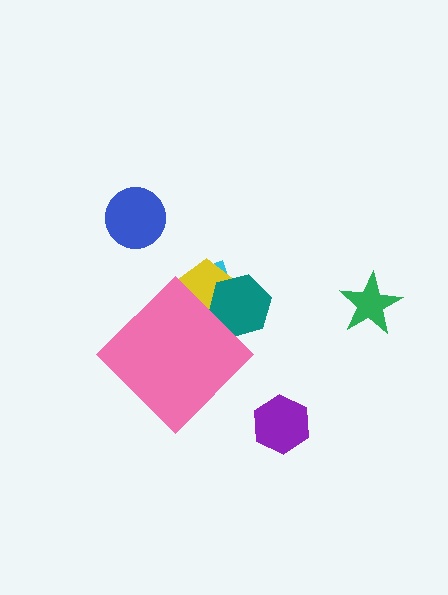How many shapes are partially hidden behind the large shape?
3 shapes are partially hidden.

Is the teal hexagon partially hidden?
Yes, the teal hexagon is partially hidden behind the pink diamond.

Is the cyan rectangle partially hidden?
Yes, the cyan rectangle is partially hidden behind the pink diamond.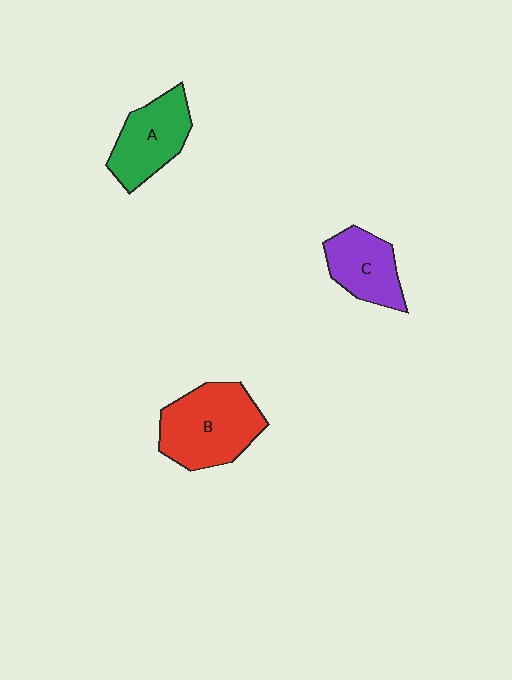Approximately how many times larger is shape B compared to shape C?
Approximately 1.5 times.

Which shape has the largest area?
Shape B (red).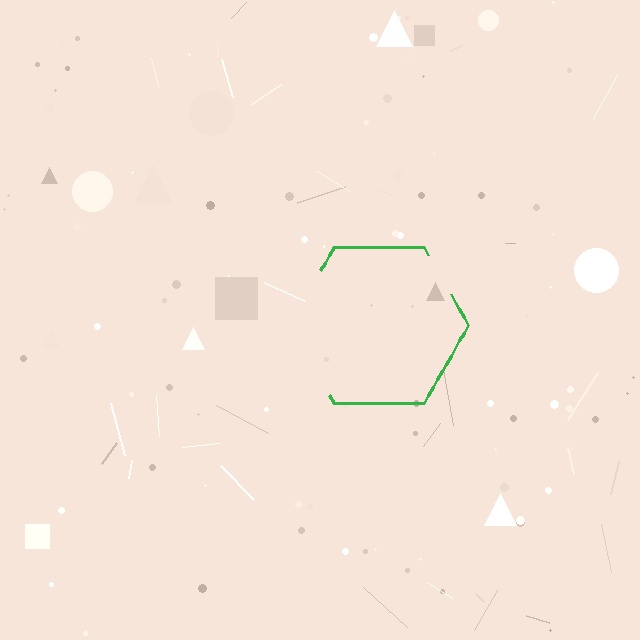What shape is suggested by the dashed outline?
The dashed outline suggests a hexagon.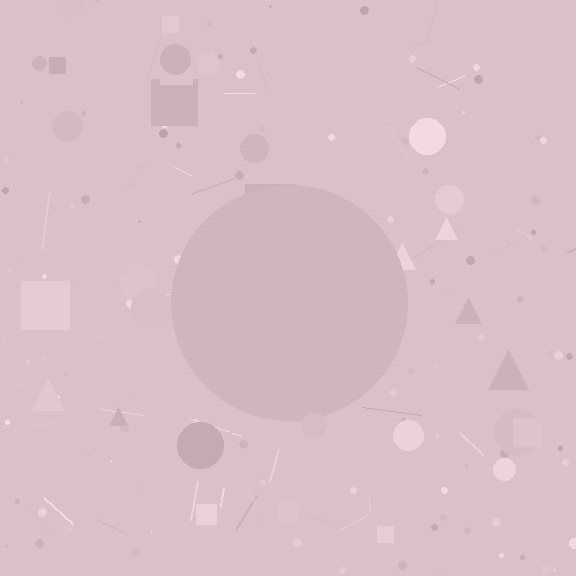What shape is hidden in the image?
A circle is hidden in the image.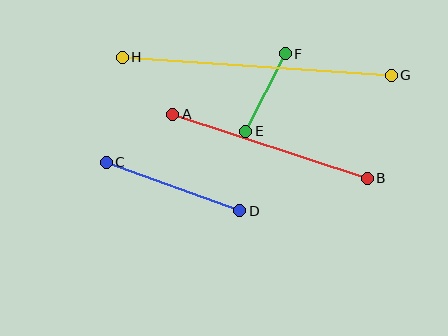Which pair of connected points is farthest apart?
Points G and H are farthest apart.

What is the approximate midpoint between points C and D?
The midpoint is at approximately (173, 187) pixels.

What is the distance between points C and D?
The distance is approximately 142 pixels.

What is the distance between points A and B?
The distance is approximately 205 pixels.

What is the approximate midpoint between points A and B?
The midpoint is at approximately (270, 146) pixels.